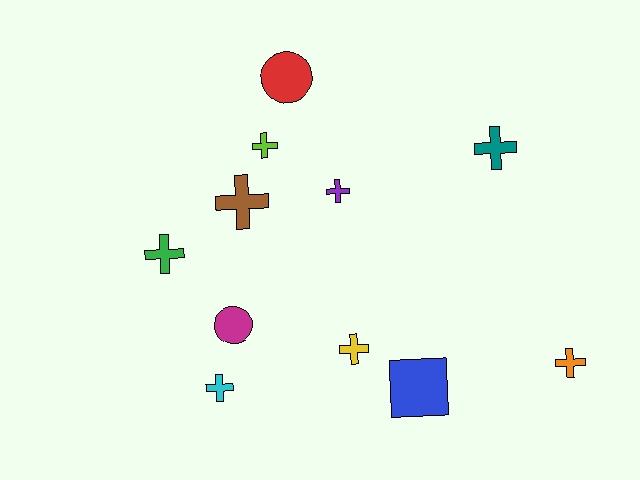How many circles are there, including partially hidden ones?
There are 2 circles.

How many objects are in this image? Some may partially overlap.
There are 11 objects.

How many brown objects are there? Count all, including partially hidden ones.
There is 1 brown object.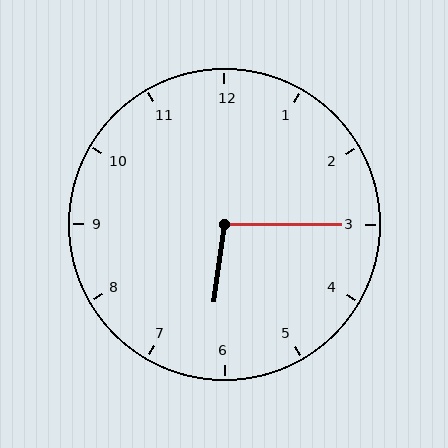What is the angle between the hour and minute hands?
Approximately 98 degrees.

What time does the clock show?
6:15.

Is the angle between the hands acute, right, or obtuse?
It is obtuse.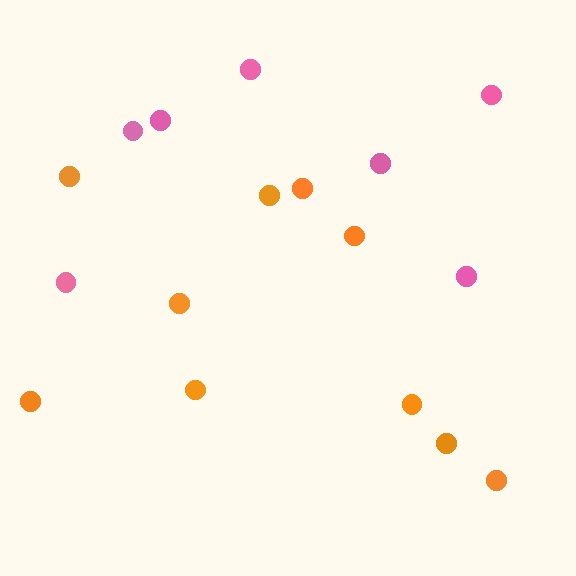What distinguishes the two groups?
There are 2 groups: one group of pink circles (7) and one group of orange circles (10).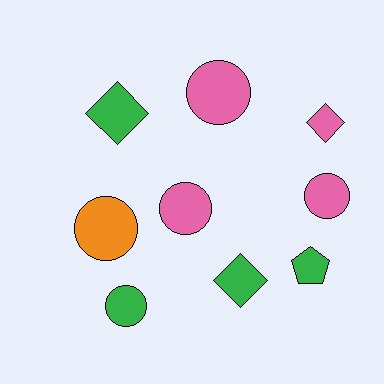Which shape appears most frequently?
Circle, with 5 objects.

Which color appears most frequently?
Green, with 4 objects.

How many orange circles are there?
There is 1 orange circle.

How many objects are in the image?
There are 9 objects.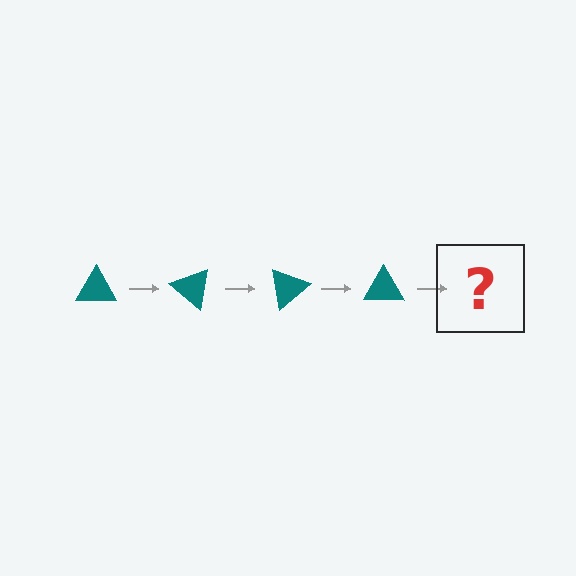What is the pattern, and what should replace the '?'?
The pattern is that the triangle rotates 40 degrees each step. The '?' should be a teal triangle rotated 160 degrees.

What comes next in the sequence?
The next element should be a teal triangle rotated 160 degrees.